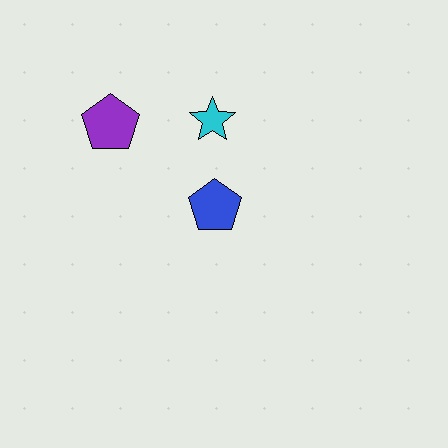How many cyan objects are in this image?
There is 1 cyan object.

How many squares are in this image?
There are no squares.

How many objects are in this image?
There are 3 objects.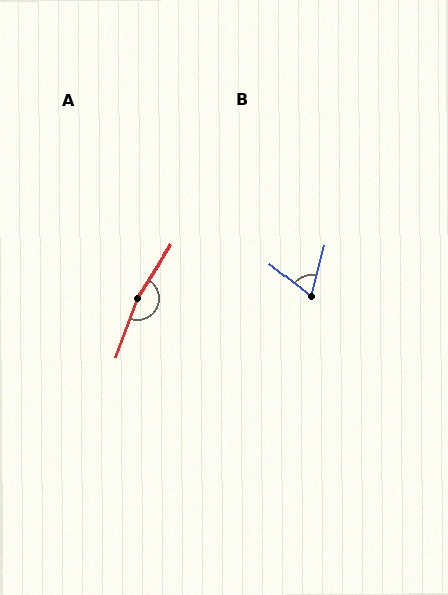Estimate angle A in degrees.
Approximately 167 degrees.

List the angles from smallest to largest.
B (66°), A (167°).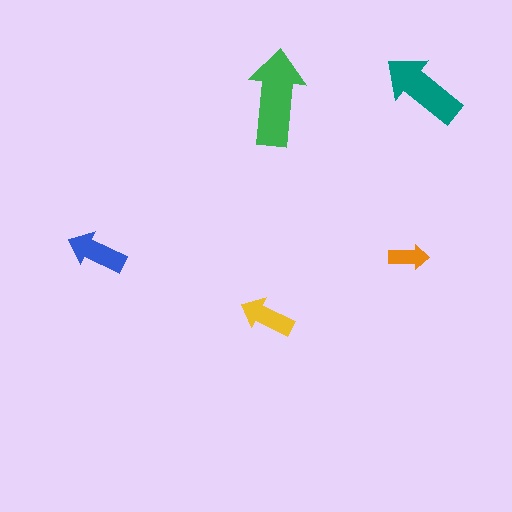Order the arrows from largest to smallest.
the green one, the teal one, the blue one, the yellow one, the orange one.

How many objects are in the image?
There are 5 objects in the image.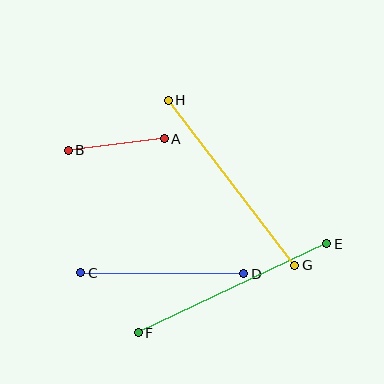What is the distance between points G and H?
The distance is approximately 208 pixels.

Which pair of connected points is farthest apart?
Points E and F are farthest apart.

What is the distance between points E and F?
The distance is approximately 208 pixels.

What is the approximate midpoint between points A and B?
The midpoint is at approximately (116, 145) pixels.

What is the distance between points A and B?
The distance is approximately 97 pixels.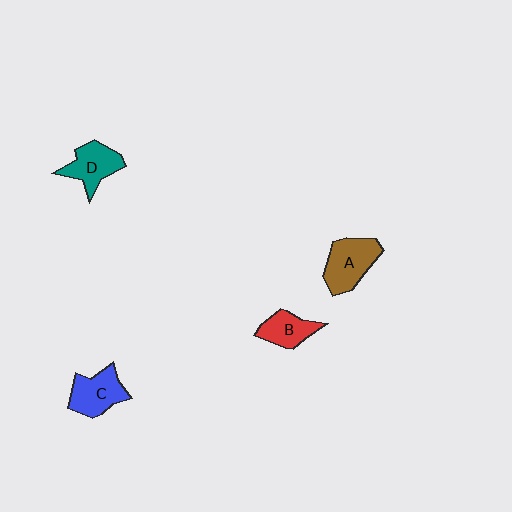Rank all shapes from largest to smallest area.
From largest to smallest: A (brown), C (blue), D (teal), B (red).